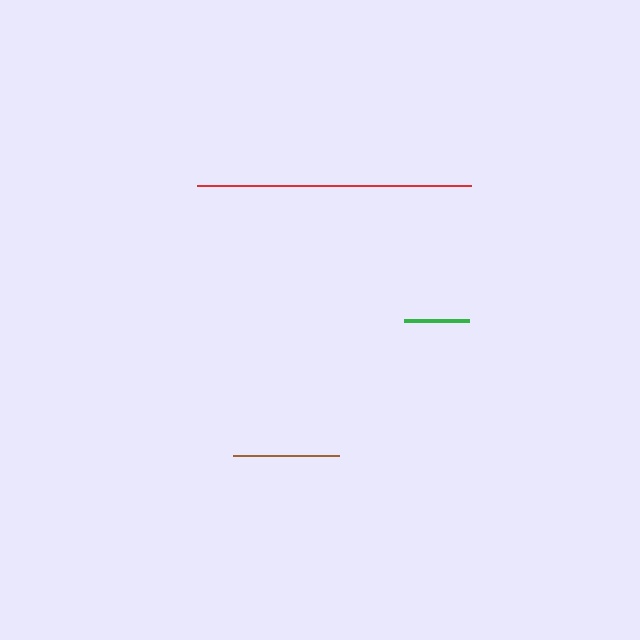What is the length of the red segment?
The red segment is approximately 274 pixels long.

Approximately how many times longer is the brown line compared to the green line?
The brown line is approximately 1.6 times the length of the green line.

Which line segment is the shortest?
The green line is the shortest at approximately 64 pixels.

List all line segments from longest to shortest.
From longest to shortest: red, brown, green.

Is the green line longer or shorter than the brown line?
The brown line is longer than the green line.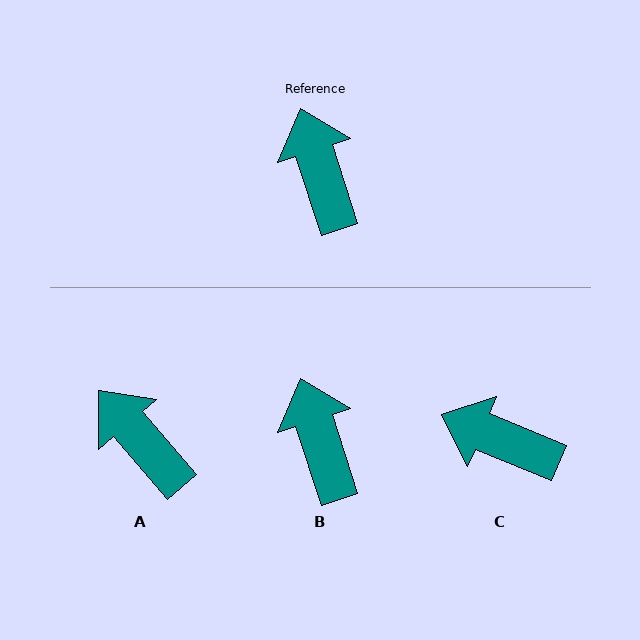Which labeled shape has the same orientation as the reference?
B.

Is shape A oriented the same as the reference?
No, it is off by about 23 degrees.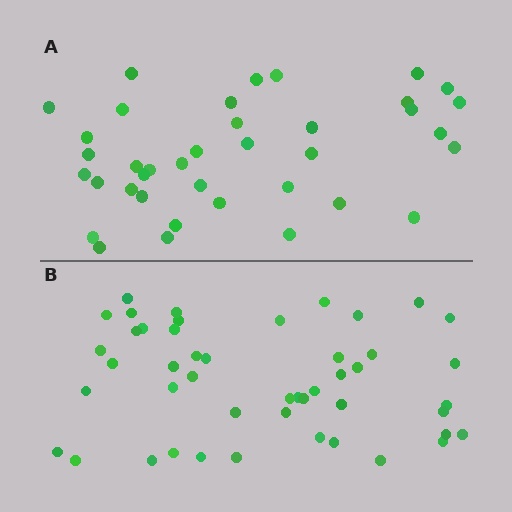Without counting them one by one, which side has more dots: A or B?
Region B (the bottom region) has more dots.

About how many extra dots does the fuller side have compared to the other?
Region B has roughly 8 or so more dots than region A.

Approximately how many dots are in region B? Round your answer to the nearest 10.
About 50 dots. (The exact count is 47, which rounds to 50.)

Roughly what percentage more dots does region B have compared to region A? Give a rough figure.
About 25% more.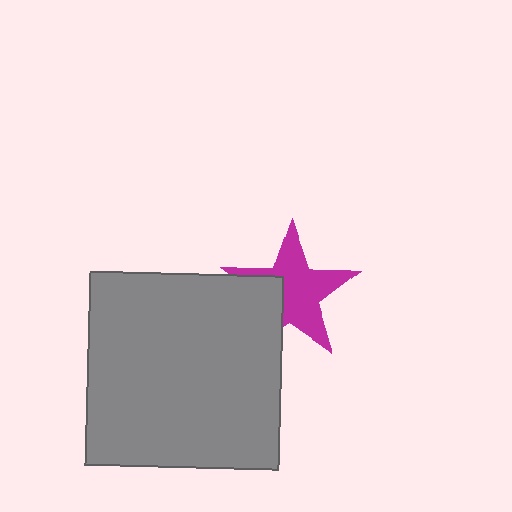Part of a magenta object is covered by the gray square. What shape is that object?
It is a star.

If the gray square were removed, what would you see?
You would see the complete magenta star.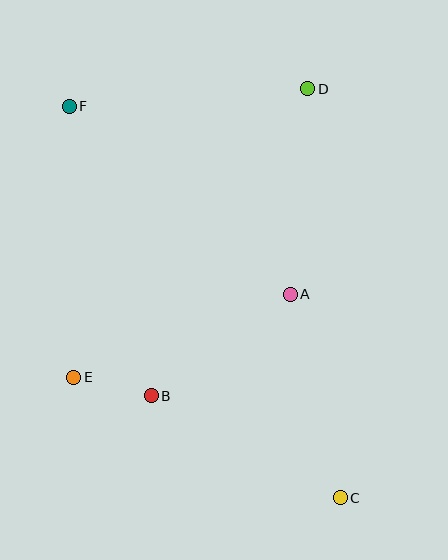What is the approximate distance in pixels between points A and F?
The distance between A and F is approximately 290 pixels.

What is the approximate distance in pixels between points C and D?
The distance between C and D is approximately 410 pixels.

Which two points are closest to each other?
Points B and E are closest to each other.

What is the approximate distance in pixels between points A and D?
The distance between A and D is approximately 206 pixels.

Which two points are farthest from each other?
Points C and F are farthest from each other.